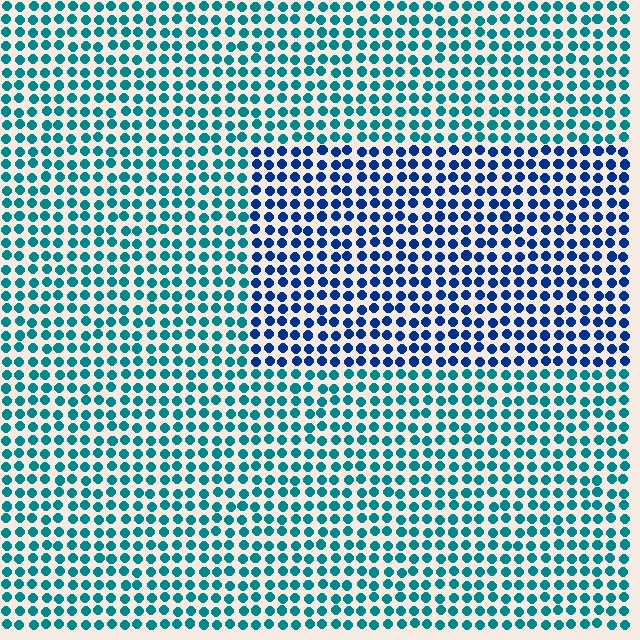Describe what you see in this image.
The image is filled with small teal elements in a uniform arrangement. A rectangle-shaped region is visible where the elements are tinted to a slightly different hue, forming a subtle color boundary.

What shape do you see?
I see a rectangle.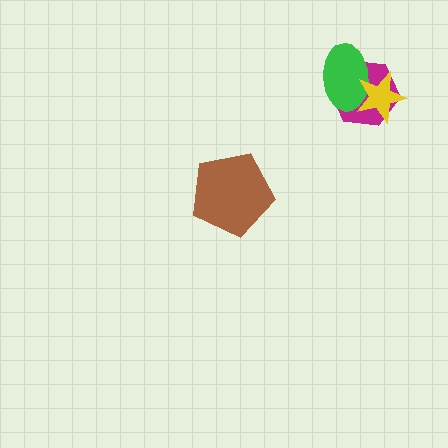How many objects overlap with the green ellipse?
2 objects overlap with the green ellipse.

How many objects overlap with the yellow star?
2 objects overlap with the yellow star.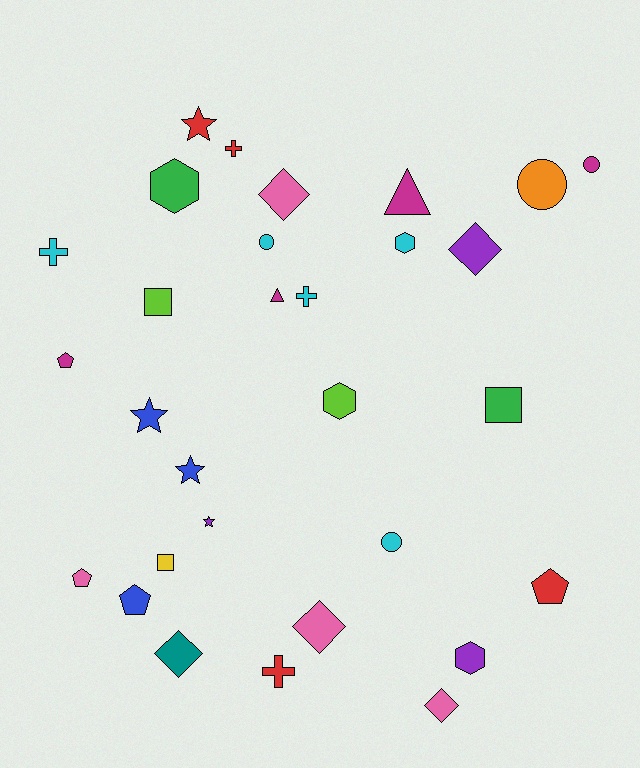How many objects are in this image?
There are 30 objects.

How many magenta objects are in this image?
There are 4 magenta objects.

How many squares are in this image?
There are 3 squares.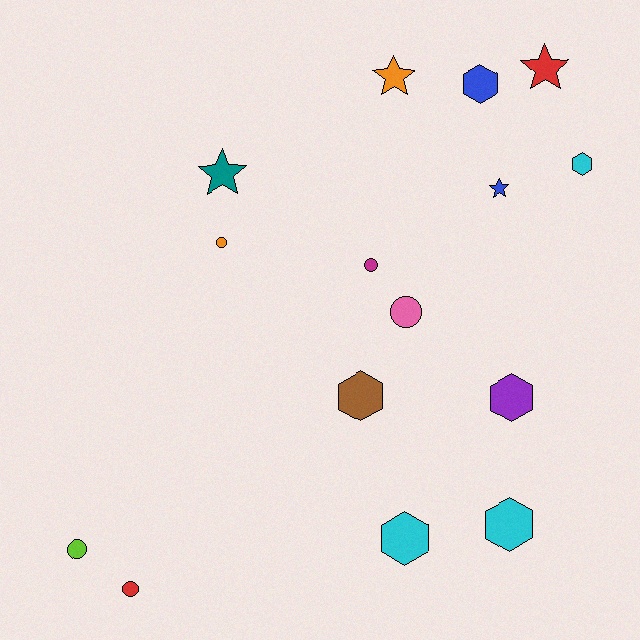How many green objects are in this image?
There are no green objects.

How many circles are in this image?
There are 5 circles.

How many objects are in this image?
There are 15 objects.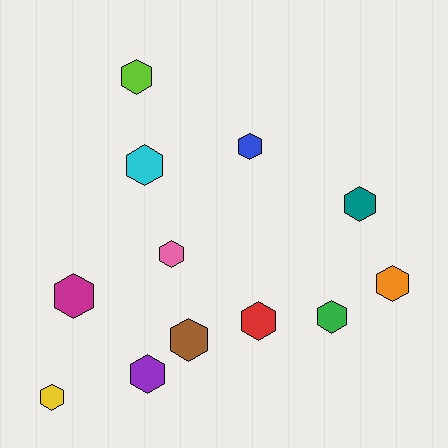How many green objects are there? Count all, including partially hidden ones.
There is 1 green object.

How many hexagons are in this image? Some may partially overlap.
There are 12 hexagons.